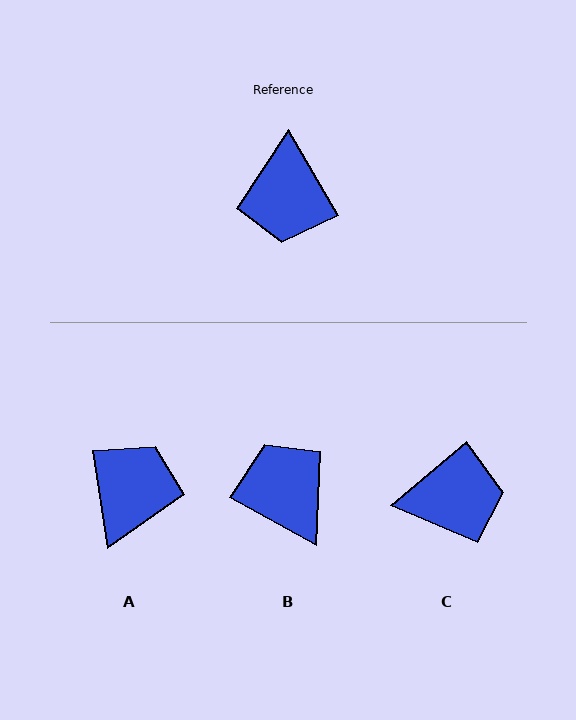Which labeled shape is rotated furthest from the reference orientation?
A, about 158 degrees away.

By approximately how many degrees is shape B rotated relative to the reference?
Approximately 149 degrees clockwise.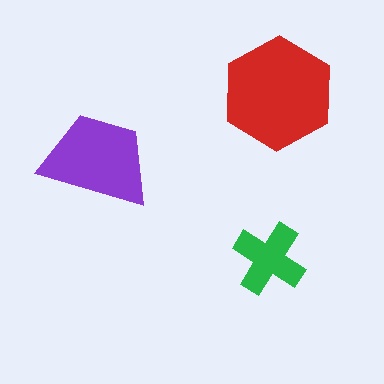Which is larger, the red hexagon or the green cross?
The red hexagon.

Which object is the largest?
The red hexagon.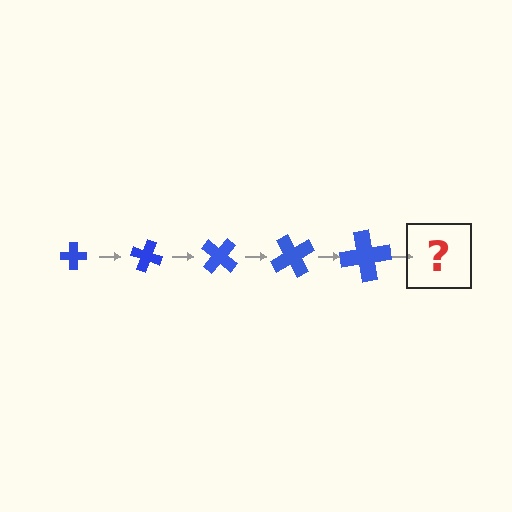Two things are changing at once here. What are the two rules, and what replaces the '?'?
The two rules are that the cross grows larger each step and it rotates 20 degrees each step. The '?' should be a cross, larger than the previous one and rotated 100 degrees from the start.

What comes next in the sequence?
The next element should be a cross, larger than the previous one and rotated 100 degrees from the start.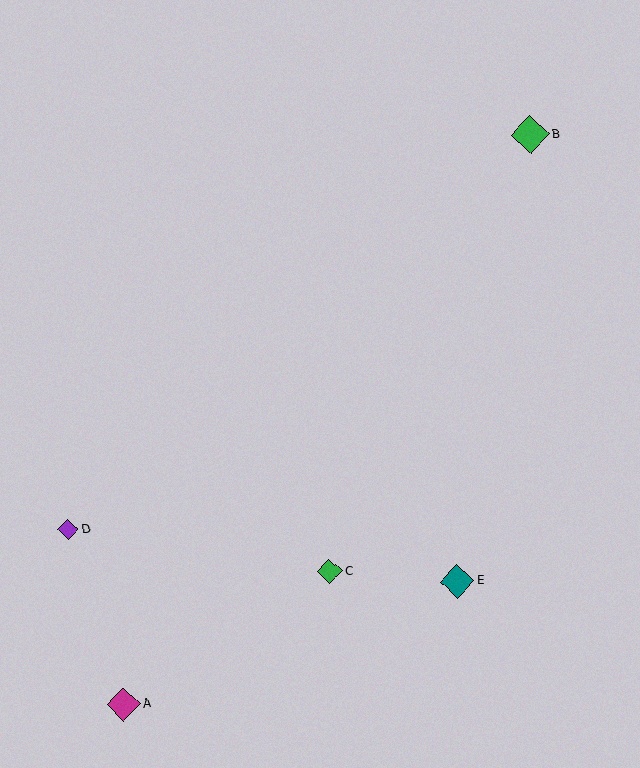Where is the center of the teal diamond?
The center of the teal diamond is at (457, 581).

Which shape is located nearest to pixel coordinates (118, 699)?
The magenta diamond (labeled A) at (124, 704) is nearest to that location.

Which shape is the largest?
The green diamond (labeled B) is the largest.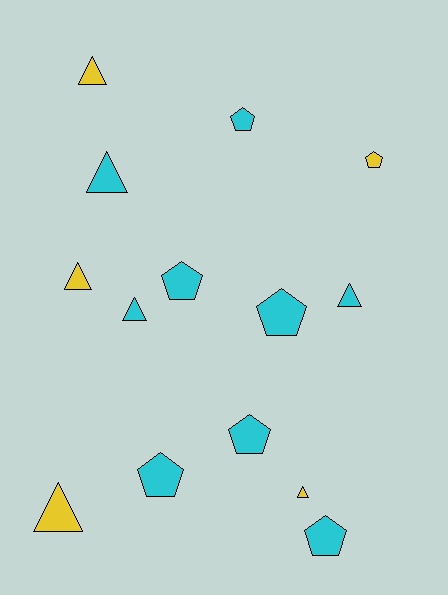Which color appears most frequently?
Cyan, with 9 objects.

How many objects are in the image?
There are 14 objects.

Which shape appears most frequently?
Pentagon, with 7 objects.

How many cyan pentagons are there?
There are 6 cyan pentagons.